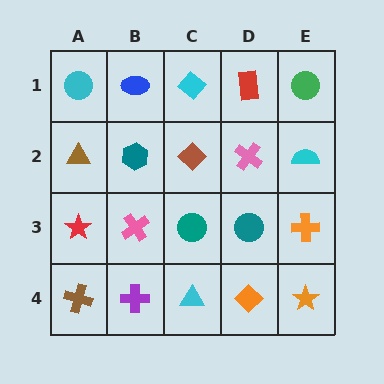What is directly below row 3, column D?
An orange diamond.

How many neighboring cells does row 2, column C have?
4.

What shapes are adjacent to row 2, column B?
A blue ellipse (row 1, column B), a pink cross (row 3, column B), a brown triangle (row 2, column A), a brown diamond (row 2, column C).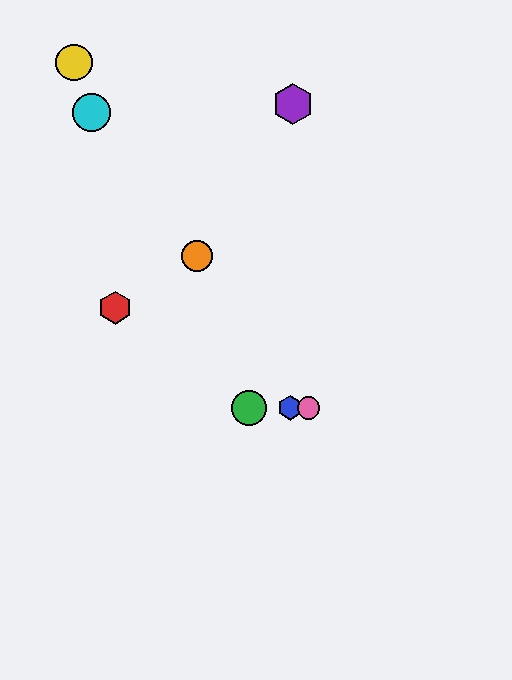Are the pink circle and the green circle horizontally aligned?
Yes, both are at y≈408.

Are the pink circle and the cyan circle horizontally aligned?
No, the pink circle is at y≈408 and the cyan circle is at y≈113.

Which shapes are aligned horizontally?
The blue hexagon, the green circle, the pink circle are aligned horizontally.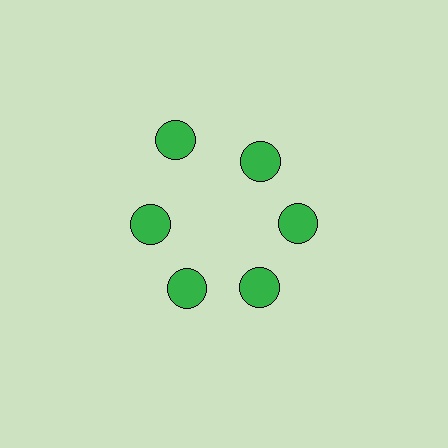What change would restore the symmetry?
The symmetry would be restored by moving it inward, back onto the ring so that all 6 circles sit at equal angles and equal distance from the center.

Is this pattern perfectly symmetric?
No. The 6 green circles are arranged in a ring, but one element near the 11 o'clock position is pushed outward from the center, breaking the 6-fold rotational symmetry.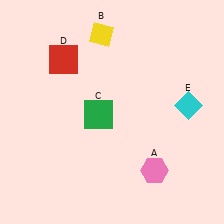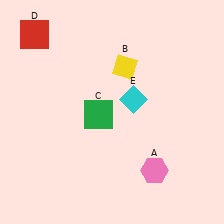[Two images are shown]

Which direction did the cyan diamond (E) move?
The cyan diamond (E) moved left.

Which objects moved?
The objects that moved are: the yellow diamond (B), the red square (D), the cyan diamond (E).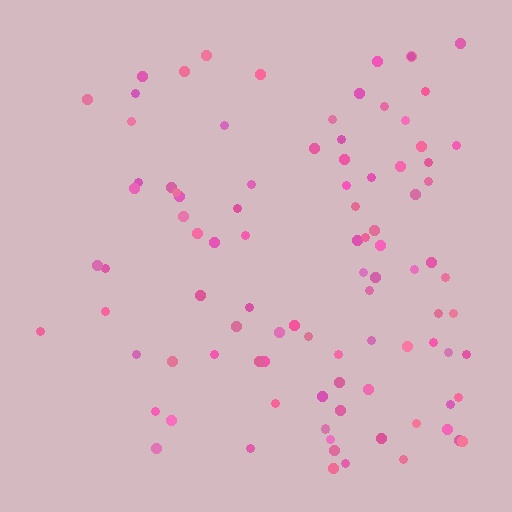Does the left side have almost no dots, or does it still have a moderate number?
Still a moderate number, just noticeably fewer than the right.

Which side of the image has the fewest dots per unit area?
The left.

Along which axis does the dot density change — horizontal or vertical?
Horizontal.